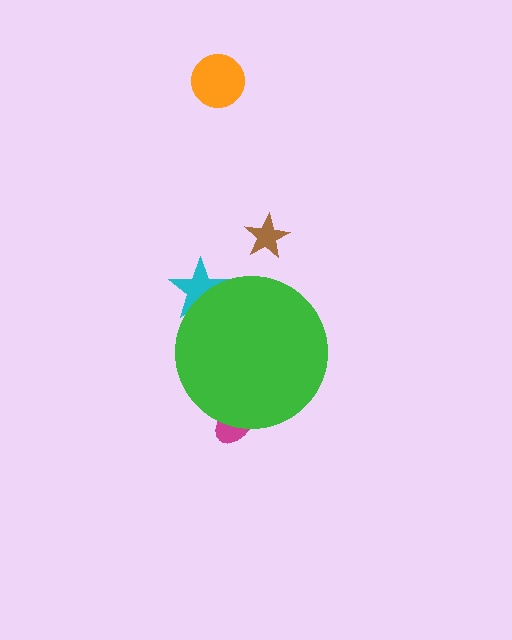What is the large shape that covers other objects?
A green circle.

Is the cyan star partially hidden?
Yes, the cyan star is partially hidden behind the green circle.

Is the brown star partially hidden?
No, the brown star is fully visible.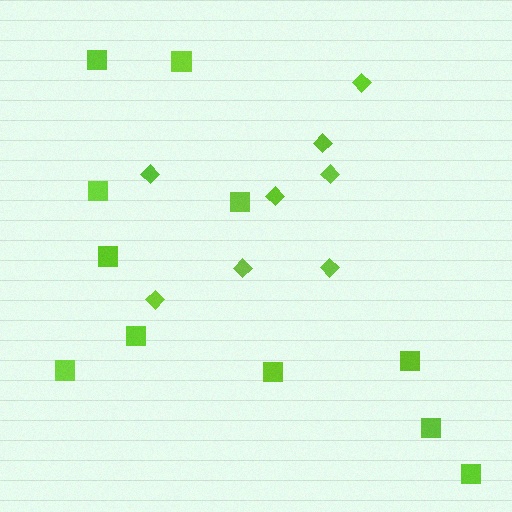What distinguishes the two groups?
There are 2 groups: one group of squares (11) and one group of diamonds (8).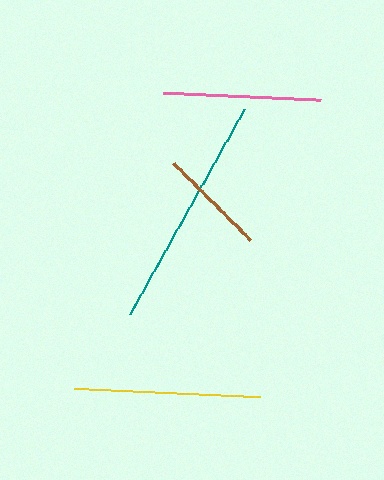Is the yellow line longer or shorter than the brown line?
The yellow line is longer than the brown line.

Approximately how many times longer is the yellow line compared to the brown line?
The yellow line is approximately 1.7 times the length of the brown line.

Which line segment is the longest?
The teal line is the longest at approximately 234 pixels.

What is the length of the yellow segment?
The yellow segment is approximately 187 pixels long.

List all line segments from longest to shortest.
From longest to shortest: teal, yellow, pink, brown.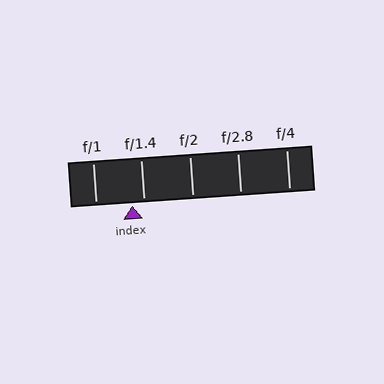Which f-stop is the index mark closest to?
The index mark is closest to f/1.4.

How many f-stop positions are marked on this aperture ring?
There are 5 f-stop positions marked.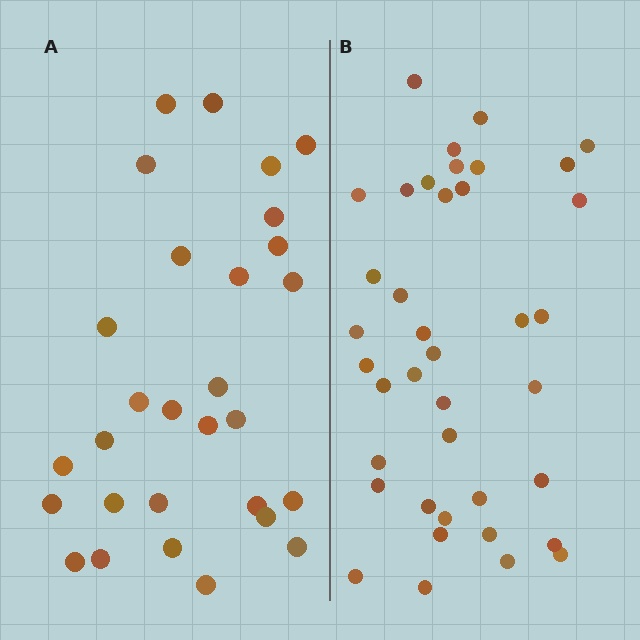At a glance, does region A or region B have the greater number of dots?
Region B (the right region) has more dots.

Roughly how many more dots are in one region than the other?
Region B has roughly 10 or so more dots than region A.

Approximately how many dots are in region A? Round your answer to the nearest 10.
About 30 dots. (The exact count is 29, which rounds to 30.)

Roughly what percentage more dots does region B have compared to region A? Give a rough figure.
About 35% more.